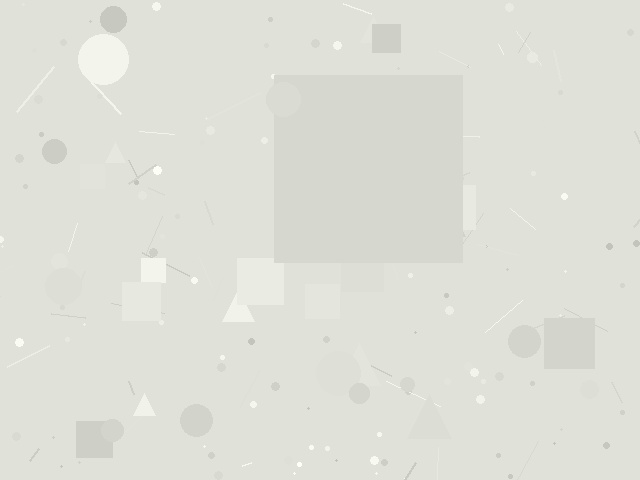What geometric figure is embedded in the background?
A square is embedded in the background.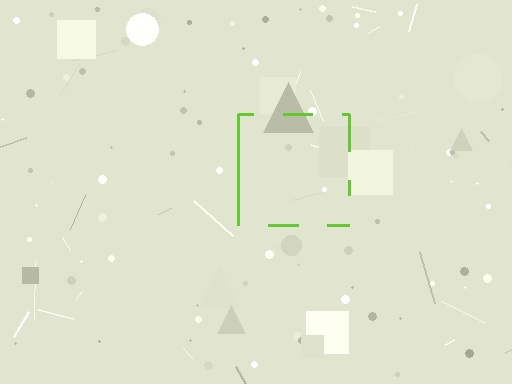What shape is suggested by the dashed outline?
The dashed outline suggests a square.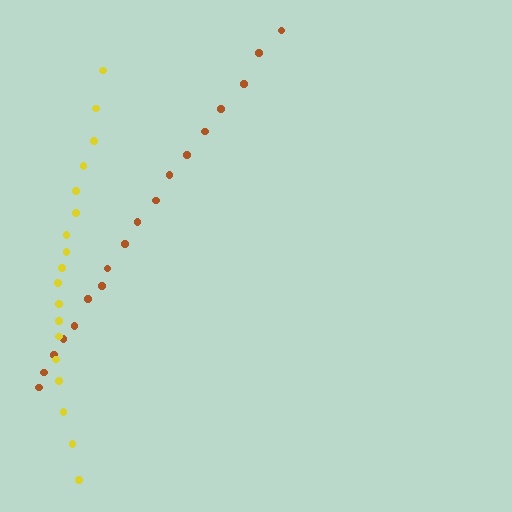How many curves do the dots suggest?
There are 2 distinct paths.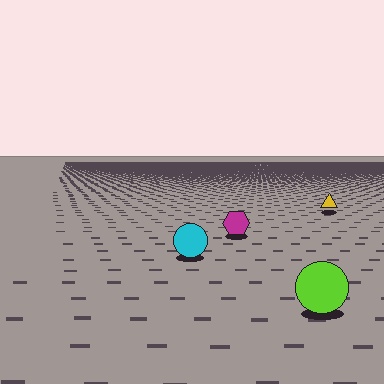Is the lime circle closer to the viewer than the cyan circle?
Yes. The lime circle is closer — you can tell from the texture gradient: the ground texture is coarser near it.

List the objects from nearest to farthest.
From nearest to farthest: the lime circle, the cyan circle, the magenta hexagon, the yellow triangle.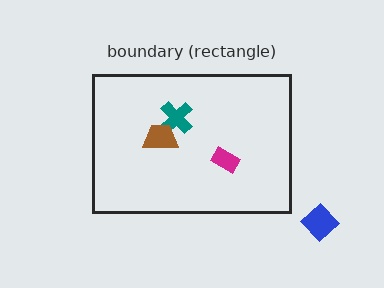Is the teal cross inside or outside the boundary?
Inside.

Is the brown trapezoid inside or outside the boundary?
Inside.